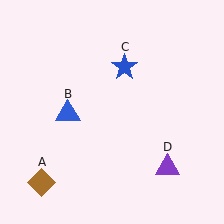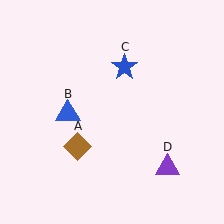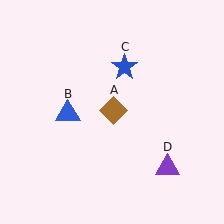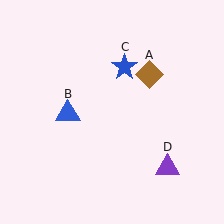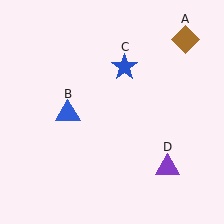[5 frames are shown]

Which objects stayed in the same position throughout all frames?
Blue triangle (object B) and blue star (object C) and purple triangle (object D) remained stationary.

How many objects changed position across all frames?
1 object changed position: brown diamond (object A).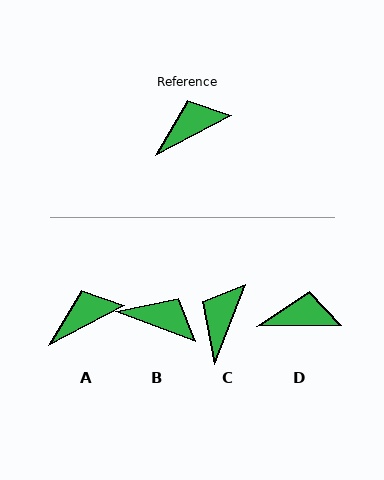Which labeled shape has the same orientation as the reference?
A.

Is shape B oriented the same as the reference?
No, it is off by about 48 degrees.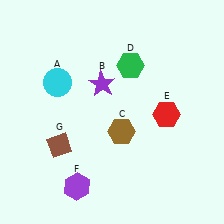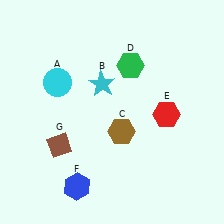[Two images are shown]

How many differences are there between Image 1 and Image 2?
There are 2 differences between the two images.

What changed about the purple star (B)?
In Image 1, B is purple. In Image 2, it changed to cyan.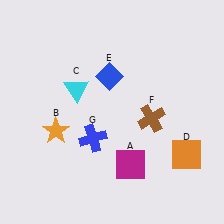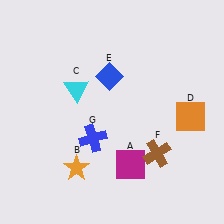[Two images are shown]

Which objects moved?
The objects that moved are: the orange star (B), the orange square (D), the brown cross (F).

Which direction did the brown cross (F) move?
The brown cross (F) moved down.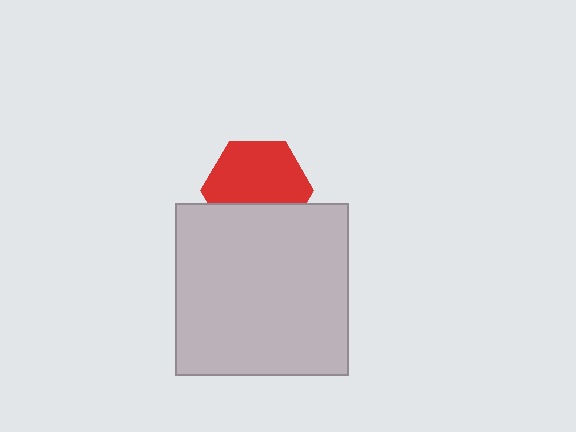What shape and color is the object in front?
The object in front is a light gray square.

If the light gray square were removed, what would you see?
You would see the complete red hexagon.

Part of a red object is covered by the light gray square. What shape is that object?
It is a hexagon.